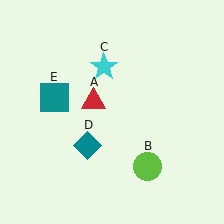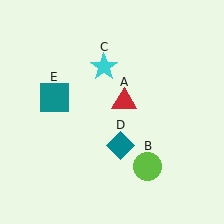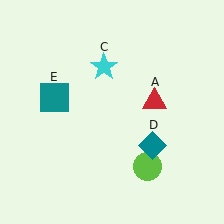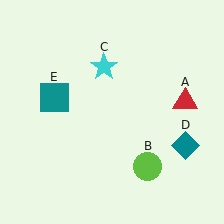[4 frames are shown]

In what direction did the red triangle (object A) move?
The red triangle (object A) moved right.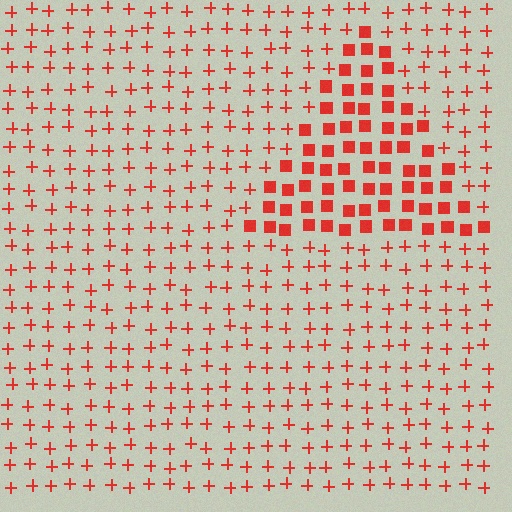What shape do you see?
I see a triangle.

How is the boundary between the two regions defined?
The boundary is defined by a change in element shape: squares inside vs. plus signs outside. All elements share the same color and spacing.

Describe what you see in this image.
The image is filled with small red elements arranged in a uniform grid. A triangle-shaped region contains squares, while the surrounding area contains plus signs. The boundary is defined purely by the change in element shape.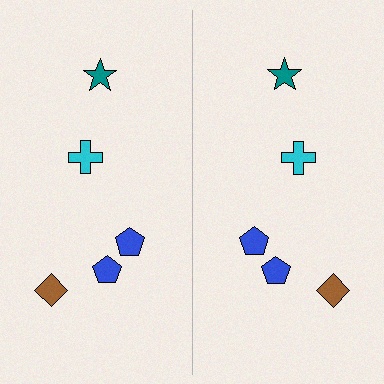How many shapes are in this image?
There are 10 shapes in this image.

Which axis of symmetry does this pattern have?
The pattern has a vertical axis of symmetry running through the center of the image.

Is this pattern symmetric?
Yes, this pattern has bilateral (reflection) symmetry.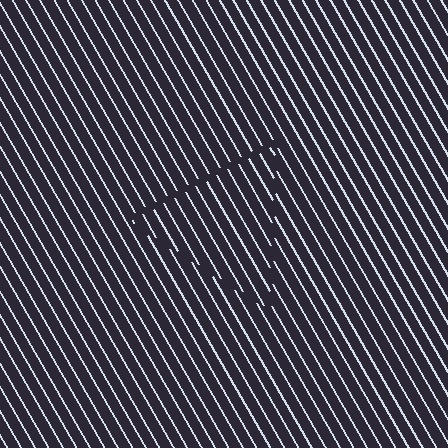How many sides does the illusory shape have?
3 sides — the line-ends trace a triangle.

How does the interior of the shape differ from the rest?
The interior of the shape contains the same grating, shifted by half a period — the contour is defined by the phase discontinuity where line-ends from the inner and outer gratings abut.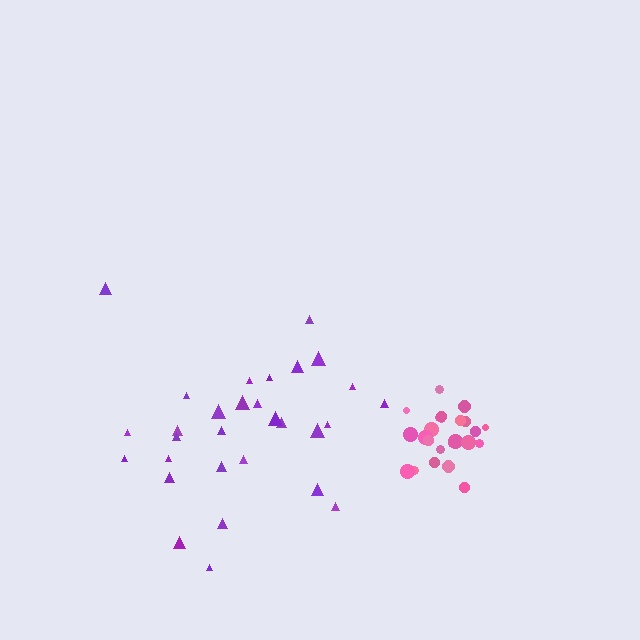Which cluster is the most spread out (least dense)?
Purple.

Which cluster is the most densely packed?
Pink.